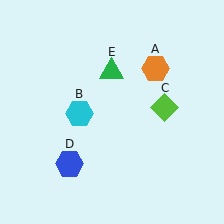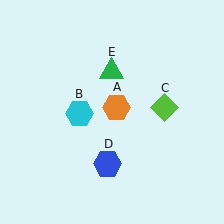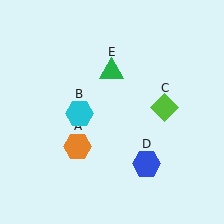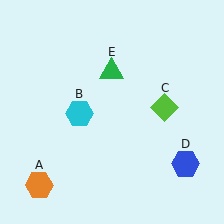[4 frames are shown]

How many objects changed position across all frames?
2 objects changed position: orange hexagon (object A), blue hexagon (object D).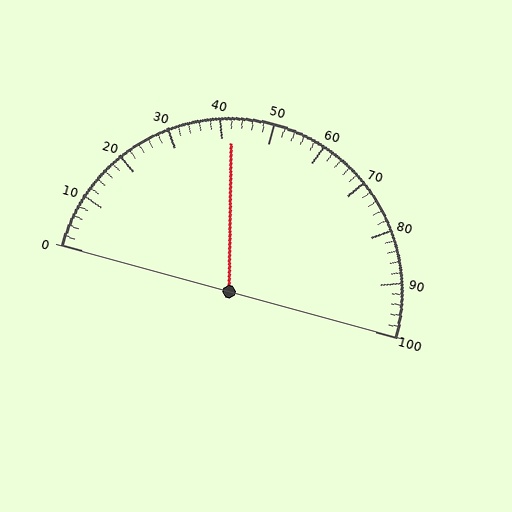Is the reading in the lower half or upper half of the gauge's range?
The reading is in the lower half of the range (0 to 100).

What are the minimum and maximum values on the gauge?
The gauge ranges from 0 to 100.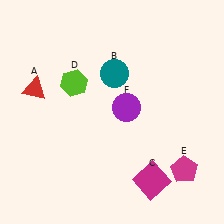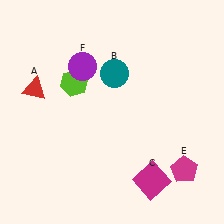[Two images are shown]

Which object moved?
The purple circle (F) moved left.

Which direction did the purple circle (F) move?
The purple circle (F) moved left.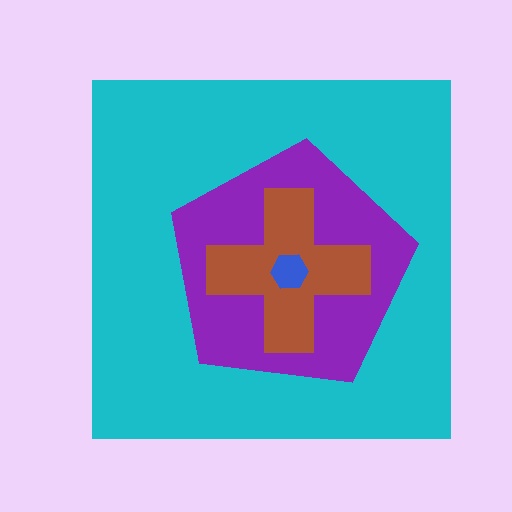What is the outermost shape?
The cyan square.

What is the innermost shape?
The blue hexagon.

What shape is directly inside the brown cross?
The blue hexagon.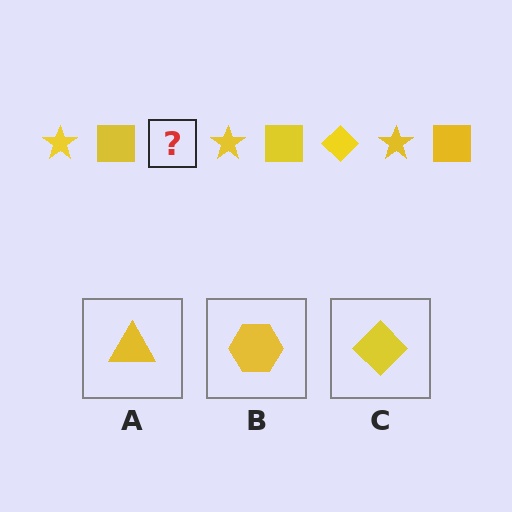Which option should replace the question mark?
Option C.